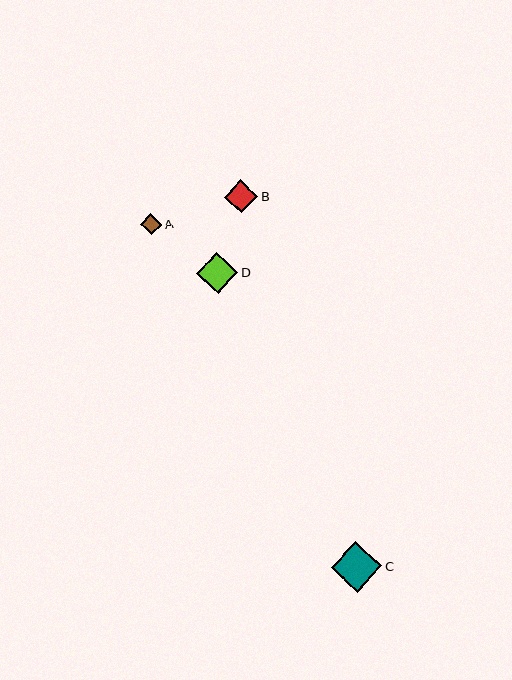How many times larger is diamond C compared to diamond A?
Diamond C is approximately 2.4 times the size of diamond A.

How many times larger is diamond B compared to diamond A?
Diamond B is approximately 1.6 times the size of diamond A.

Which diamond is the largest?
Diamond C is the largest with a size of approximately 51 pixels.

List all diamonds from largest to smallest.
From largest to smallest: C, D, B, A.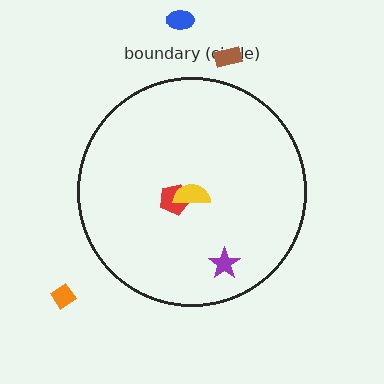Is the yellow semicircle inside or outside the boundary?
Inside.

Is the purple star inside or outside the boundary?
Inside.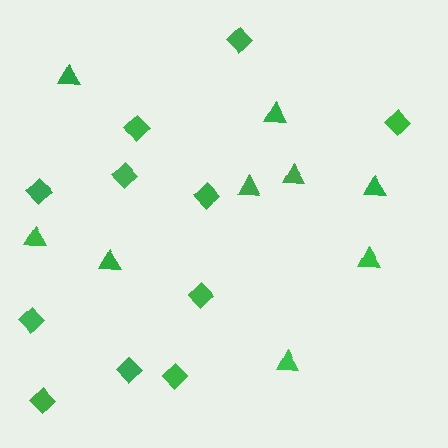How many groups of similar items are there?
There are 2 groups: one group of diamonds (11) and one group of triangles (9).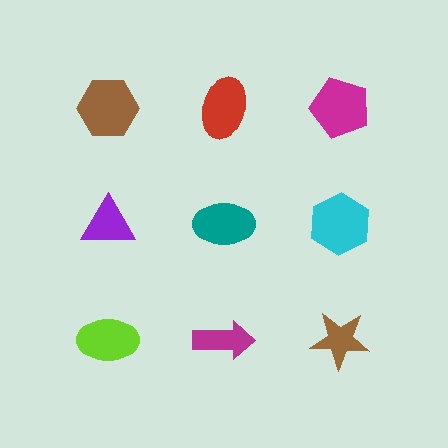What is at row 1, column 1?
A brown hexagon.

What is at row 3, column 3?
A brown star.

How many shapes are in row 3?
3 shapes.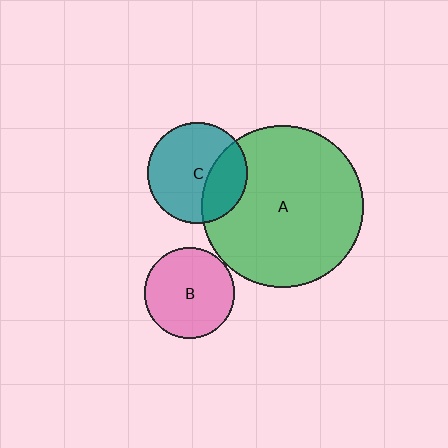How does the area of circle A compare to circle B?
Approximately 3.2 times.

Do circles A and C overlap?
Yes.